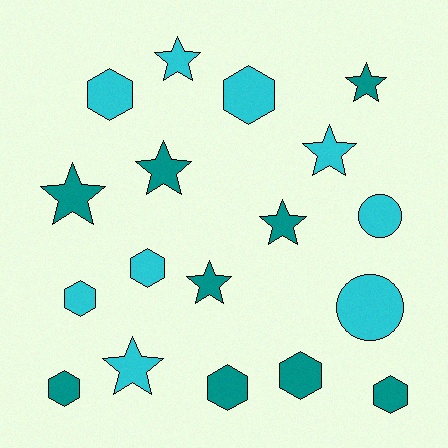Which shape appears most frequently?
Hexagon, with 8 objects.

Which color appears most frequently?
Cyan, with 9 objects.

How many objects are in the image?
There are 18 objects.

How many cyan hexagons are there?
There are 4 cyan hexagons.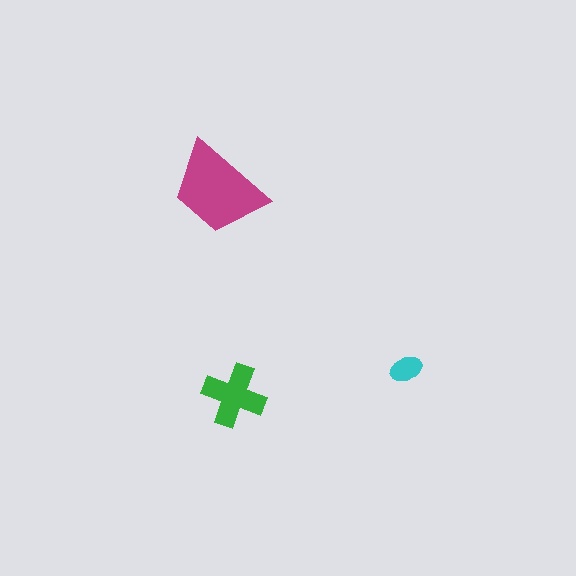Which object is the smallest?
The cyan ellipse.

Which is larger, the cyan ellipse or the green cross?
The green cross.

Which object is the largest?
The magenta trapezoid.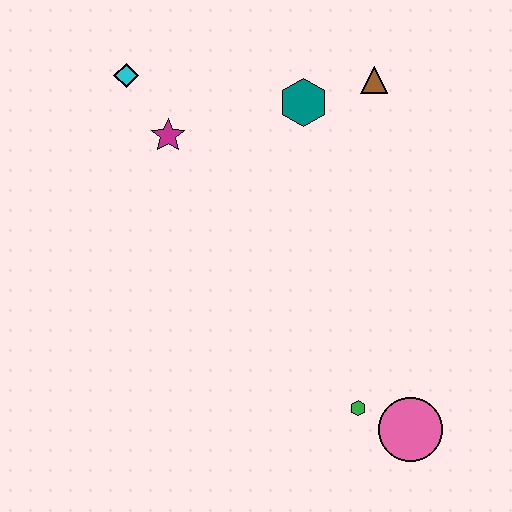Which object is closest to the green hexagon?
The pink circle is closest to the green hexagon.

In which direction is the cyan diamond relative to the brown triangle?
The cyan diamond is to the left of the brown triangle.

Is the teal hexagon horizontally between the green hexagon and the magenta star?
Yes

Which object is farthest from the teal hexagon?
The pink circle is farthest from the teal hexagon.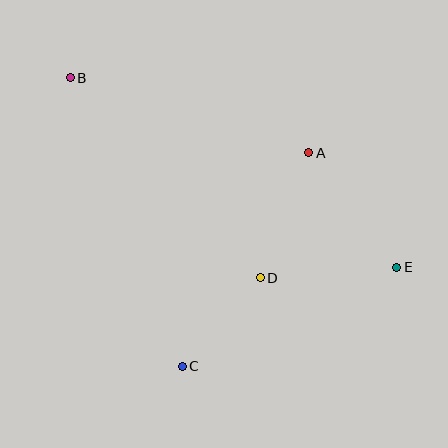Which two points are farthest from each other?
Points B and E are farthest from each other.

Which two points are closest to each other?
Points C and D are closest to each other.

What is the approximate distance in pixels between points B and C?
The distance between B and C is approximately 309 pixels.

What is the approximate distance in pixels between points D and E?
The distance between D and E is approximately 137 pixels.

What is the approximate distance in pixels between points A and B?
The distance between A and B is approximately 250 pixels.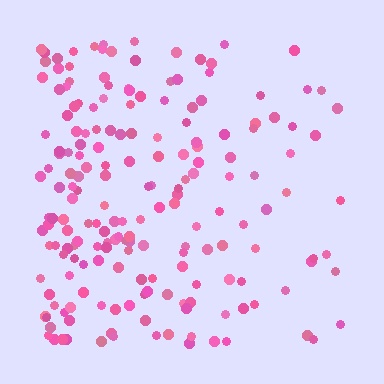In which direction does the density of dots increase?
From right to left, with the left side densest.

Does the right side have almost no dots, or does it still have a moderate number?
Still a moderate number, just noticeably fewer than the left.